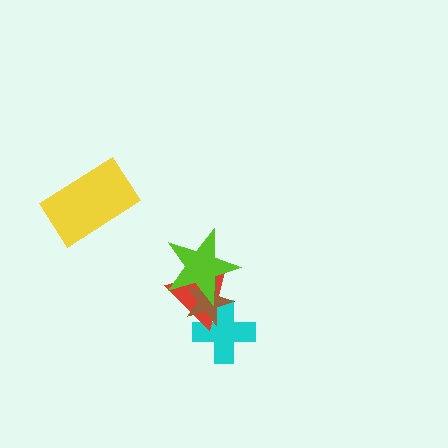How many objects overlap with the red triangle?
3 objects overlap with the red triangle.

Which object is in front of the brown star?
The lime star is in front of the brown star.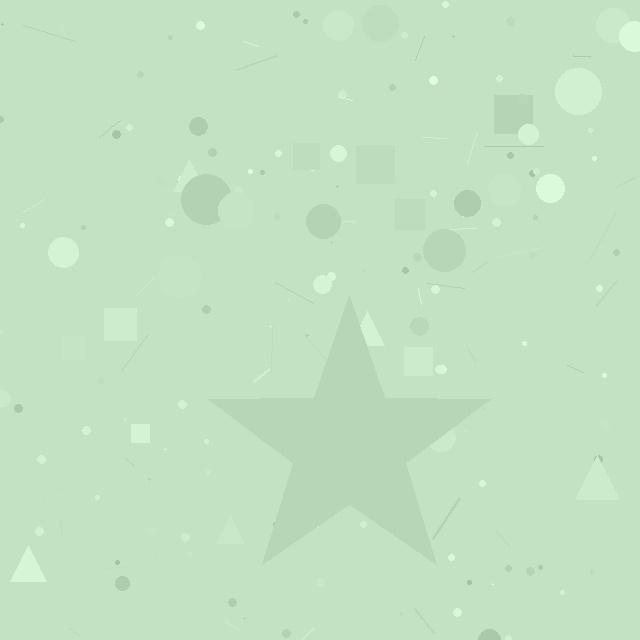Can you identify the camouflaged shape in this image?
The camouflaged shape is a star.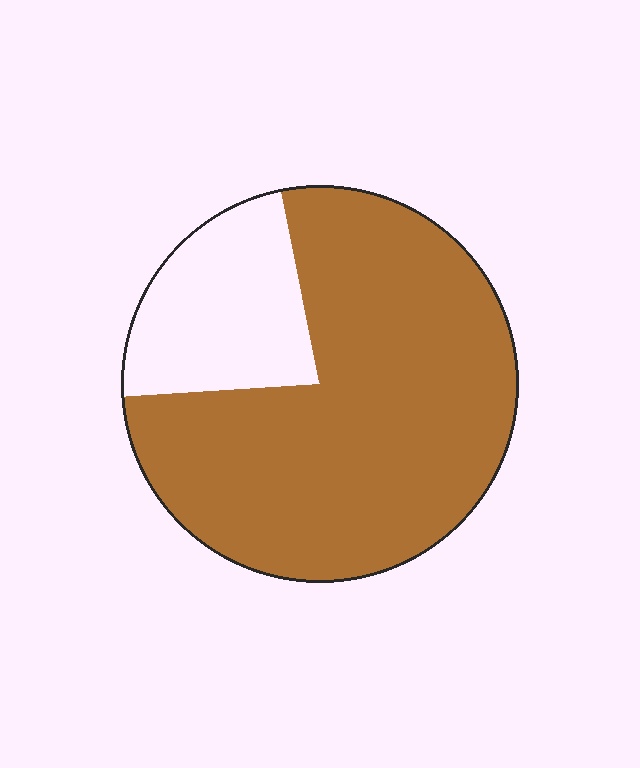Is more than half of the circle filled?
Yes.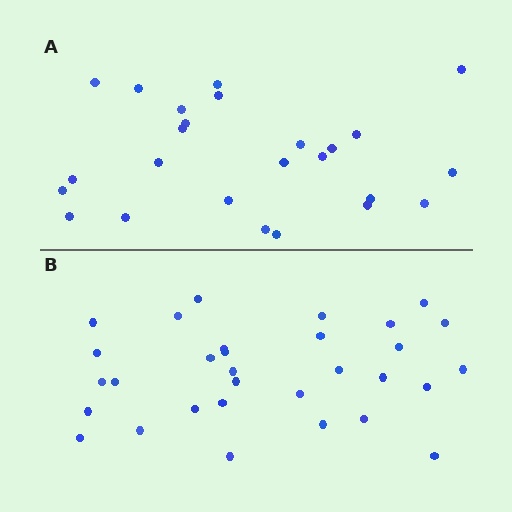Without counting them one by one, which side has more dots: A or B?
Region B (the bottom region) has more dots.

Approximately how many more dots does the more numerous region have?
Region B has about 6 more dots than region A.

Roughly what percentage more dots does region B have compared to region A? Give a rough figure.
About 25% more.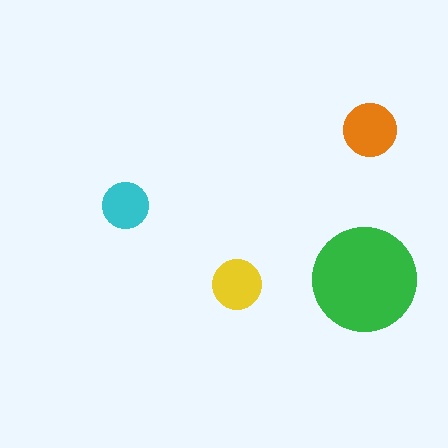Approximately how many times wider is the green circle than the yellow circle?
About 2 times wider.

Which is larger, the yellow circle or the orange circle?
The orange one.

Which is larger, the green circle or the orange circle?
The green one.